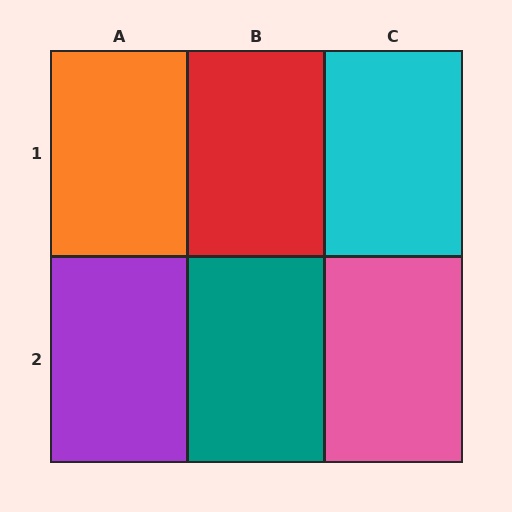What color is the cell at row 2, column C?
Pink.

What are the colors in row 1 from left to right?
Orange, red, cyan.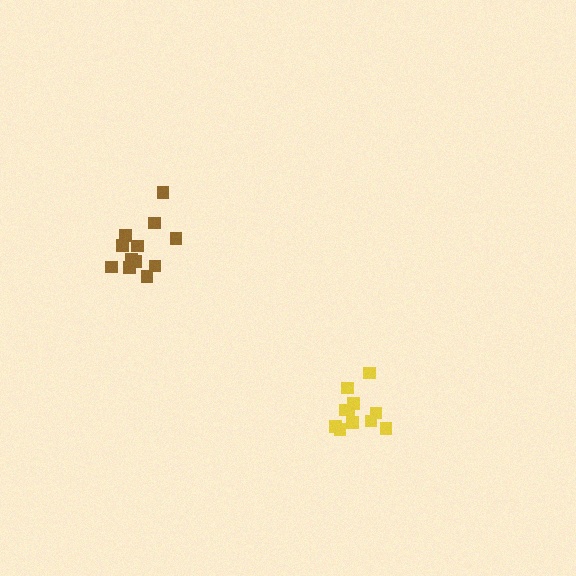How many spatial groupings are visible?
There are 2 spatial groupings.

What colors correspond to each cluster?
The clusters are colored: brown, yellow.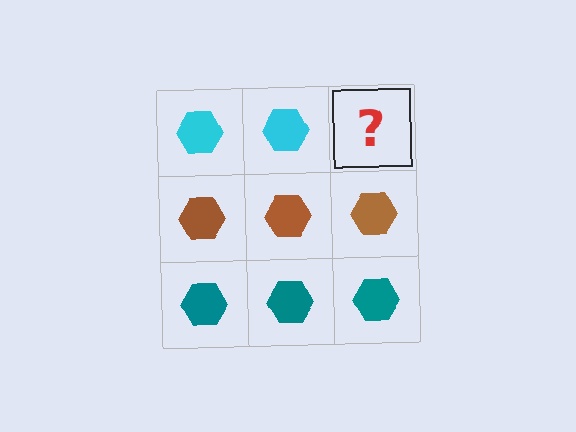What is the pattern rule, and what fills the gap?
The rule is that each row has a consistent color. The gap should be filled with a cyan hexagon.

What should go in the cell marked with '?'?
The missing cell should contain a cyan hexagon.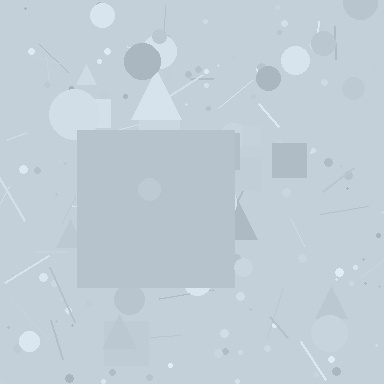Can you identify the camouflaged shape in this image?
The camouflaged shape is a square.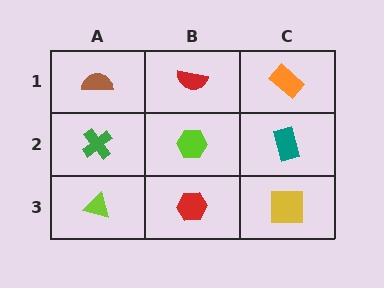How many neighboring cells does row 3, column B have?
3.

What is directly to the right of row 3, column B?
A yellow square.